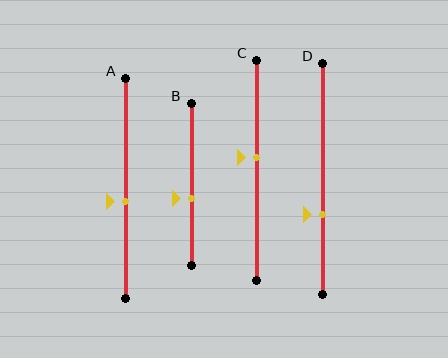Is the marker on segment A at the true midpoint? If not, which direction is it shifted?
No, the marker on segment A is shifted downward by about 6% of the segment length.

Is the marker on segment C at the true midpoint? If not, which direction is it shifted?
No, the marker on segment C is shifted upward by about 6% of the segment length.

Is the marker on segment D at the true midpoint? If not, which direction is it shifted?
No, the marker on segment D is shifted downward by about 15% of the segment length.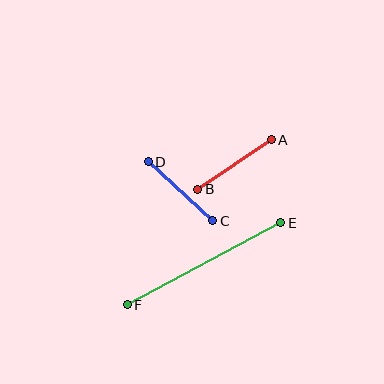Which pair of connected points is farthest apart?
Points E and F are farthest apart.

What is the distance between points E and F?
The distance is approximately 174 pixels.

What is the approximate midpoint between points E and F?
The midpoint is at approximately (204, 264) pixels.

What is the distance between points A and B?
The distance is approximately 89 pixels.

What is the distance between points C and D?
The distance is approximately 87 pixels.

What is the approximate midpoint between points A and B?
The midpoint is at approximately (235, 164) pixels.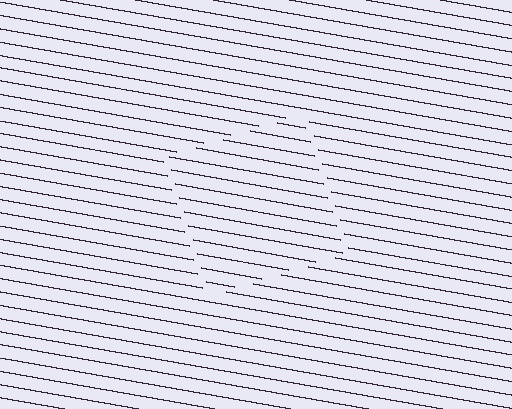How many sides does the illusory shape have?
4 sides — the line-ends trace a square.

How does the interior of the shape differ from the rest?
The interior of the shape contains the same grating, shifted by half a period — the contour is defined by the phase discontinuity where line-ends from the inner and outer gratings abut.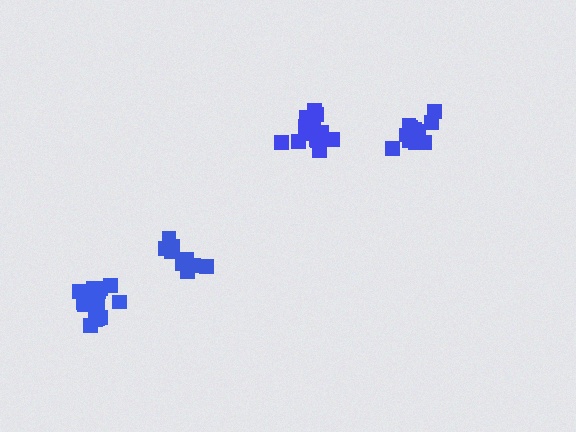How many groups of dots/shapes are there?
There are 4 groups.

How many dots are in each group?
Group 1: 13 dots, Group 2: 9 dots, Group 3: 15 dots, Group 4: 11 dots (48 total).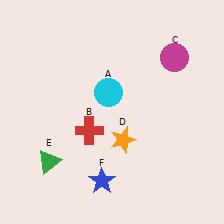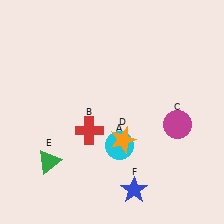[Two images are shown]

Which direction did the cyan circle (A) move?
The cyan circle (A) moved down.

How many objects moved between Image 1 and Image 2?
3 objects moved between the two images.